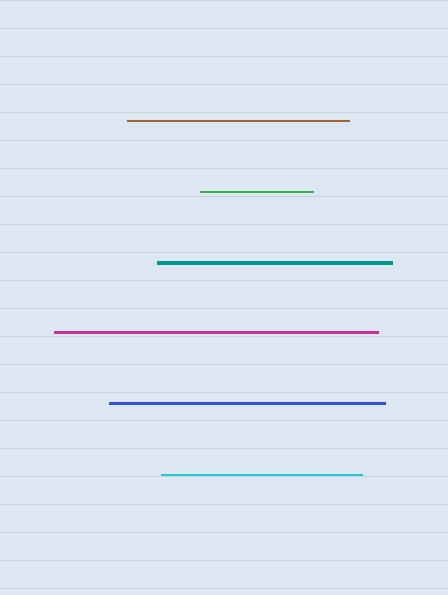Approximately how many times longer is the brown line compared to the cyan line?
The brown line is approximately 1.1 times the length of the cyan line.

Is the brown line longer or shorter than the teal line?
The teal line is longer than the brown line.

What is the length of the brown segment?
The brown segment is approximately 221 pixels long.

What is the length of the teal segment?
The teal segment is approximately 235 pixels long.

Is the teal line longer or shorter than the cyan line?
The teal line is longer than the cyan line.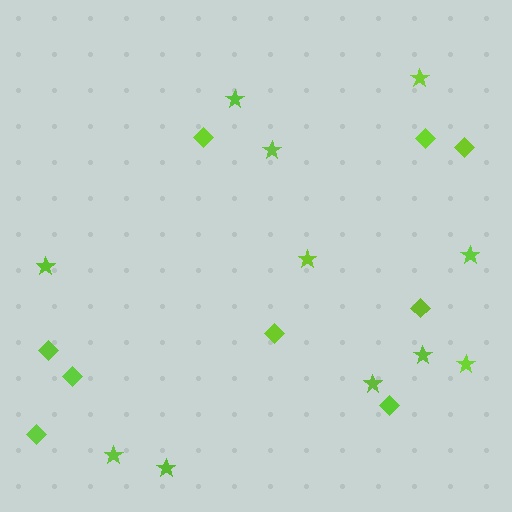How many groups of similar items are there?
There are 2 groups: one group of stars (11) and one group of diamonds (9).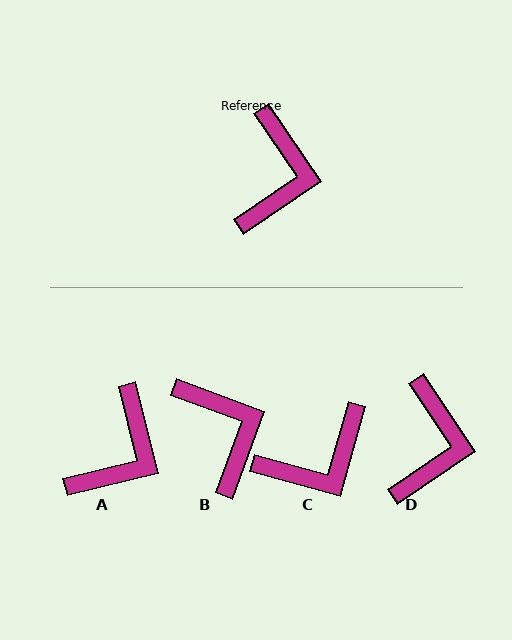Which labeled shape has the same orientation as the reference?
D.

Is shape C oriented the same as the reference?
No, it is off by about 50 degrees.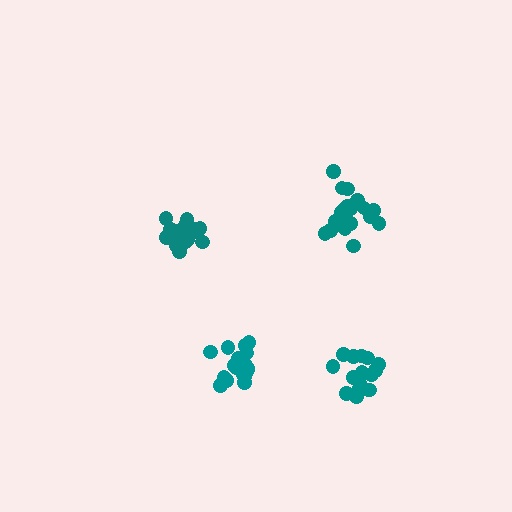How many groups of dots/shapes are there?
There are 4 groups.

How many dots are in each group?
Group 1: 20 dots, Group 2: 20 dots, Group 3: 19 dots, Group 4: 16 dots (75 total).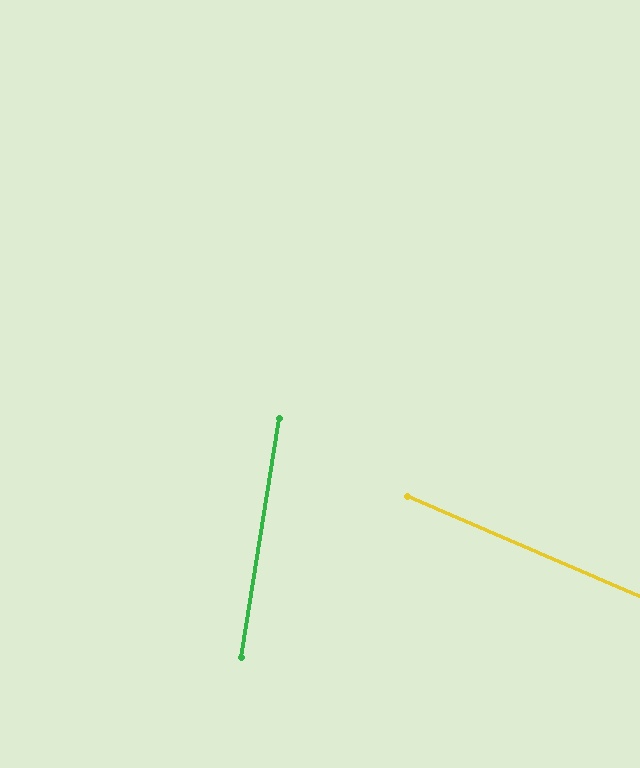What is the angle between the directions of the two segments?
Approximately 76 degrees.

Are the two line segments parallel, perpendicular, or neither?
Neither parallel nor perpendicular — they differ by about 76°.